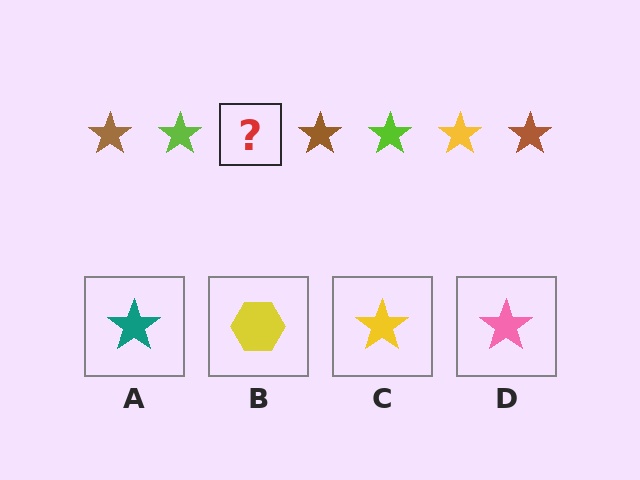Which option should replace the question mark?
Option C.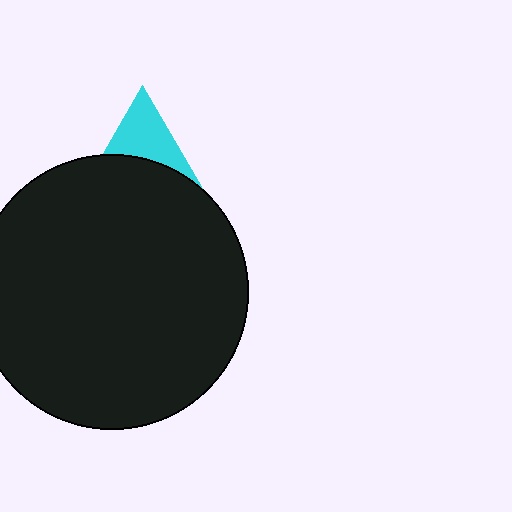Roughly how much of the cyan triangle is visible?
A small part of it is visible (roughly 43%).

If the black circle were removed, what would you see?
You would see the complete cyan triangle.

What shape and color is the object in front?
The object in front is a black circle.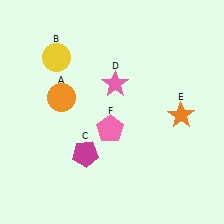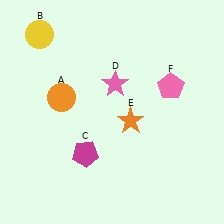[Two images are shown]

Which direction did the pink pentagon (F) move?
The pink pentagon (F) moved right.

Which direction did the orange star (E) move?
The orange star (E) moved left.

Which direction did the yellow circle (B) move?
The yellow circle (B) moved up.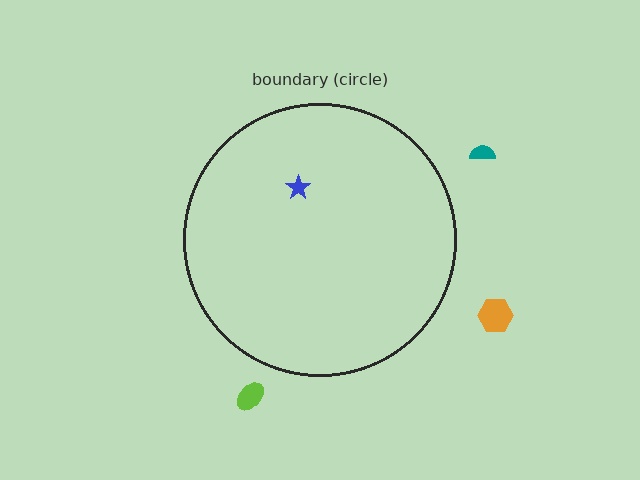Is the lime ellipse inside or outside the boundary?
Outside.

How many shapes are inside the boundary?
1 inside, 3 outside.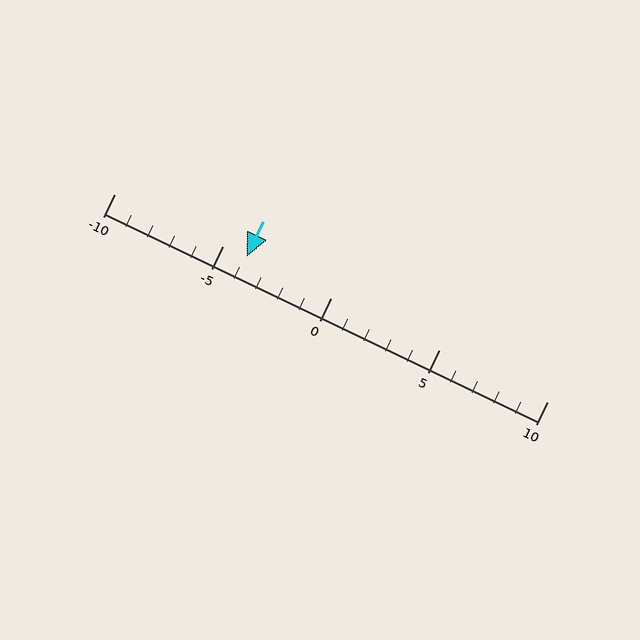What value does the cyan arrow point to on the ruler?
The cyan arrow points to approximately -4.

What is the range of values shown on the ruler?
The ruler shows values from -10 to 10.